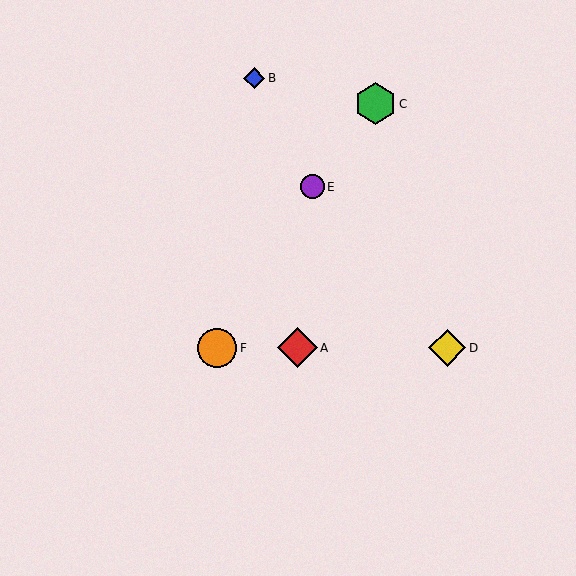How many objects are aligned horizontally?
3 objects (A, D, F) are aligned horizontally.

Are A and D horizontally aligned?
Yes, both are at y≈348.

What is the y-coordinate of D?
Object D is at y≈348.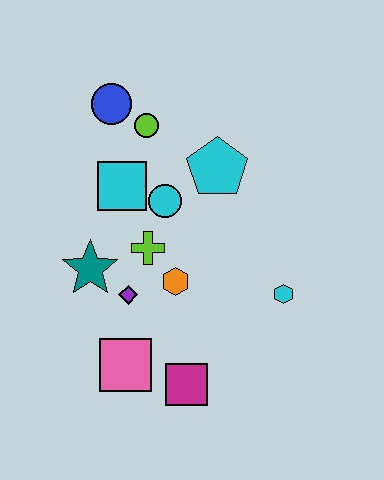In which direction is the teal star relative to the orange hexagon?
The teal star is to the left of the orange hexagon.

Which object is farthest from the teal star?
The cyan hexagon is farthest from the teal star.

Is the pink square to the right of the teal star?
Yes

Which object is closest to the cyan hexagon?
The orange hexagon is closest to the cyan hexagon.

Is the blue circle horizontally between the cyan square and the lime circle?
No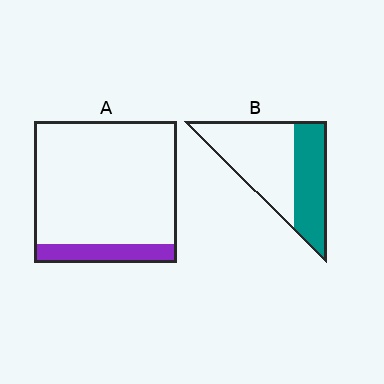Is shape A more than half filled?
No.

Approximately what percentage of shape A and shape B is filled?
A is approximately 15% and B is approximately 40%.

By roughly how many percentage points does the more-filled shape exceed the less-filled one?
By roughly 25 percentage points (B over A).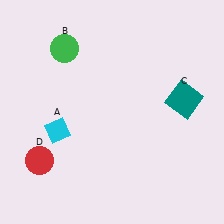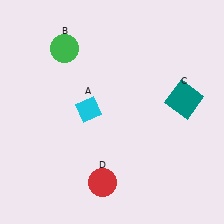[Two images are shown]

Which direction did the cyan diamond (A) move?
The cyan diamond (A) moved right.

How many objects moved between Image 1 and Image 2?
2 objects moved between the two images.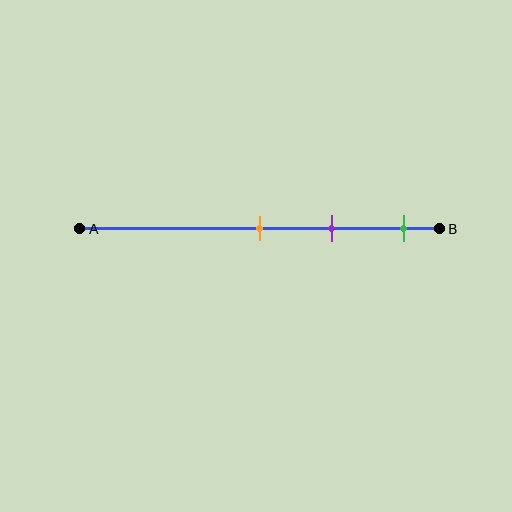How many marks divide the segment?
There are 3 marks dividing the segment.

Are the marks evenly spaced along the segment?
Yes, the marks are approximately evenly spaced.